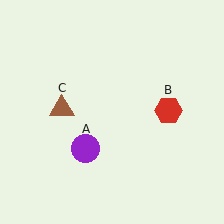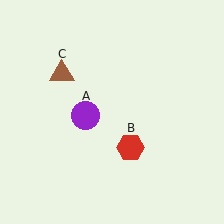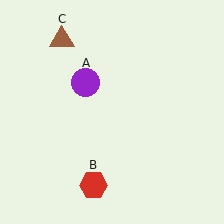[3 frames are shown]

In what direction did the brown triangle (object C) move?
The brown triangle (object C) moved up.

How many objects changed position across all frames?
3 objects changed position: purple circle (object A), red hexagon (object B), brown triangle (object C).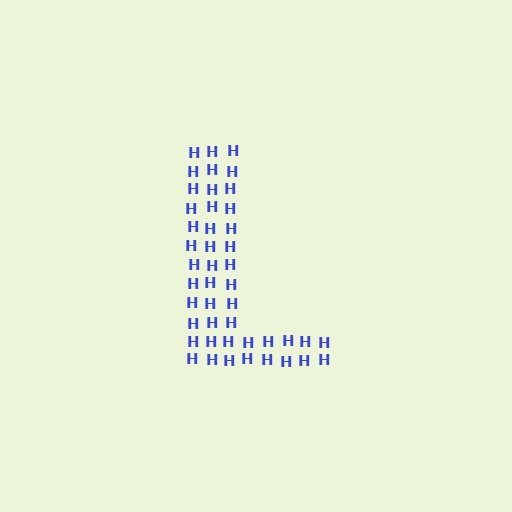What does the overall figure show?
The overall figure shows the letter L.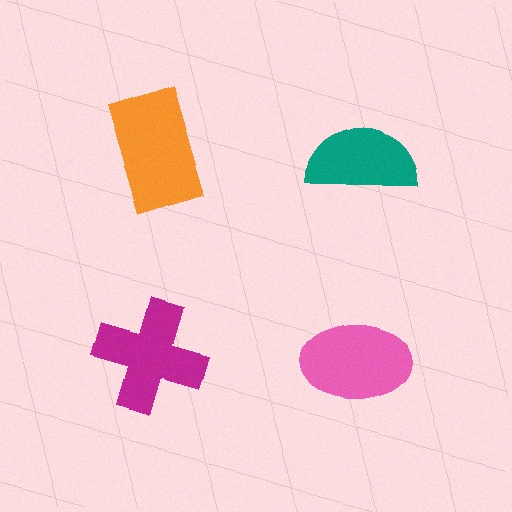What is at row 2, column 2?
A pink ellipse.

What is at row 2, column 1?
A magenta cross.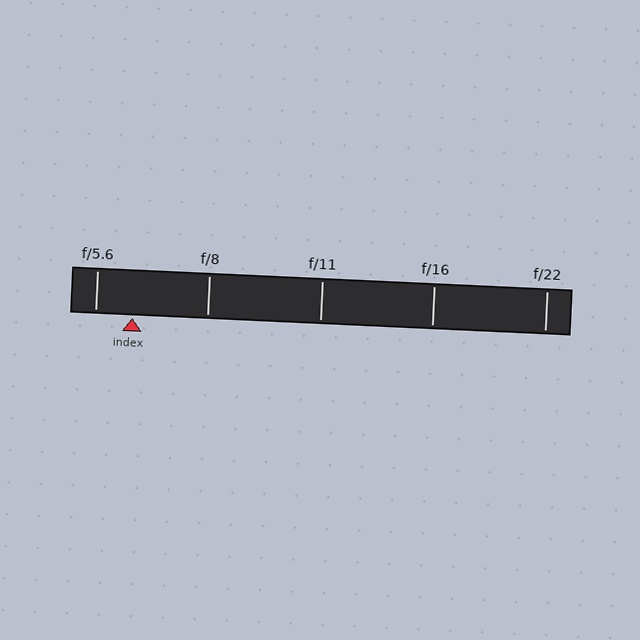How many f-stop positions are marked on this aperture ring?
There are 5 f-stop positions marked.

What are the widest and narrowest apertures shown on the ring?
The widest aperture shown is f/5.6 and the narrowest is f/22.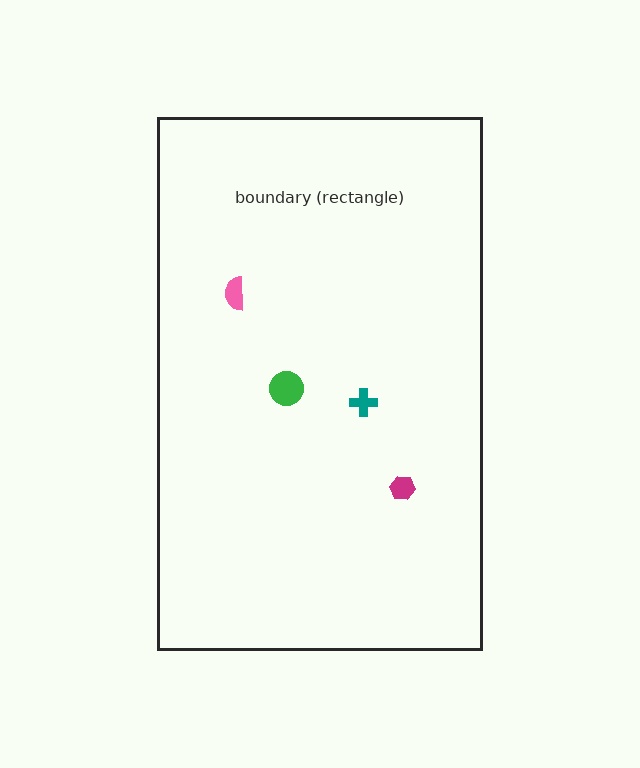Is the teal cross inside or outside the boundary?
Inside.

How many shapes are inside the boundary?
4 inside, 0 outside.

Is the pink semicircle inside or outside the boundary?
Inside.